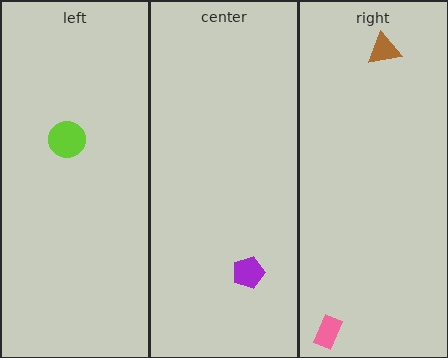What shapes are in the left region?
The lime circle.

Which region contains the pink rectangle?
The right region.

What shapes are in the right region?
The pink rectangle, the brown triangle.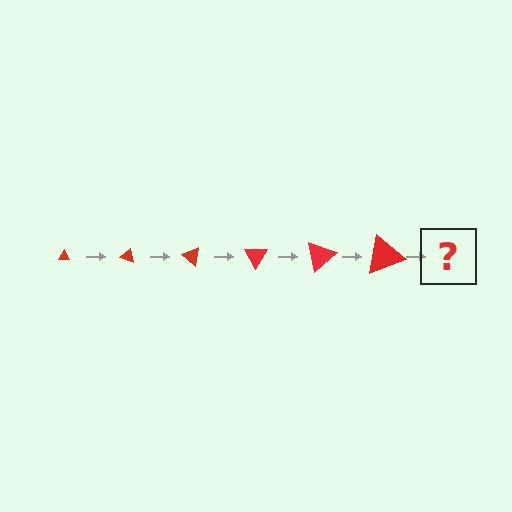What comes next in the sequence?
The next element should be a triangle, larger than the previous one and rotated 120 degrees from the start.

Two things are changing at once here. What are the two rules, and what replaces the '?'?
The two rules are that the triangle grows larger each step and it rotates 20 degrees each step. The '?' should be a triangle, larger than the previous one and rotated 120 degrees from the start.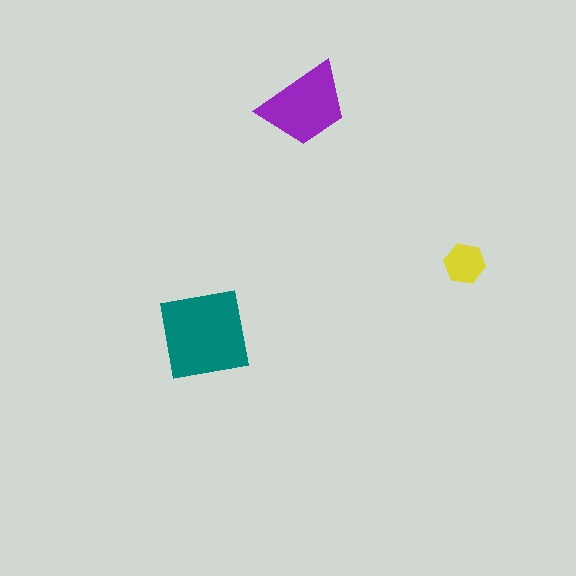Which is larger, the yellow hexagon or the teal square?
The teal square.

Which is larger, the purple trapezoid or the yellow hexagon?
The purple trapezoid.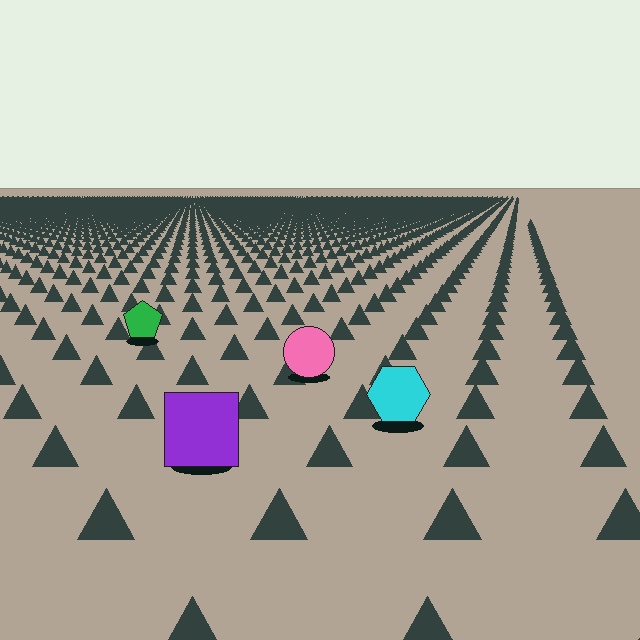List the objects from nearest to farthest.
From nearest to farthest: the purple square, the cyan hexagon, the pink circle, the green pentagon.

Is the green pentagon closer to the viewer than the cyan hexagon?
No. The cyan hexagon is closer — you can tell from the texture gradient: the ground texture is coarser near it.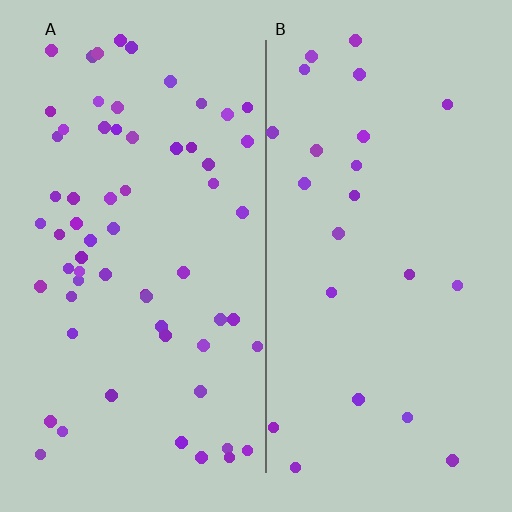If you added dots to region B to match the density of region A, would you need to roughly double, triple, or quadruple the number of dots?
Approximately triple.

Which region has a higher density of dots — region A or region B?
A (the left).